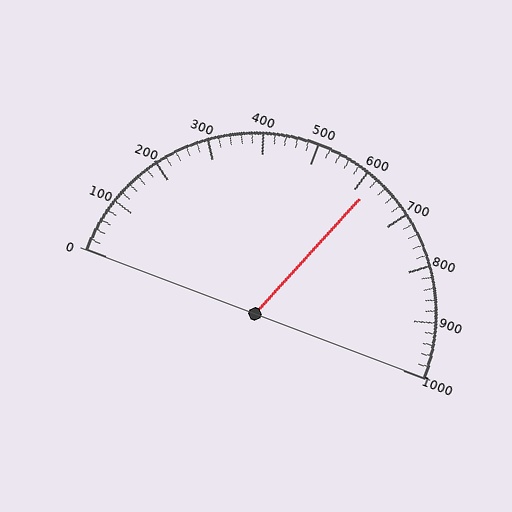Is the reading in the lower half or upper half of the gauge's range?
The reading is in the upper half of the range (0 to 1000).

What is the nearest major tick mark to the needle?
The nearest major tick mark is 600.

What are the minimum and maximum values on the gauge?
The gauge ranges from 0 to 1000.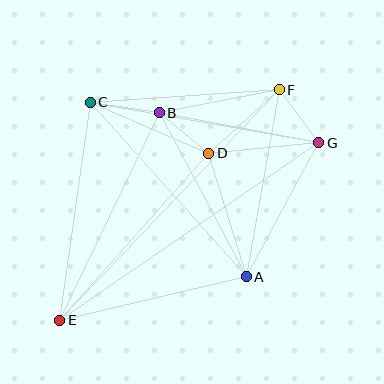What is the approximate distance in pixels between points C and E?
The distance between C and E is approximately 220 pixels.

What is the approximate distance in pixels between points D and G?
The distance between D and G is approximately 110 pixels.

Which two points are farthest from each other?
Points E and F are farthest from each other.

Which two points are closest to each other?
Points B and D are closest to each other.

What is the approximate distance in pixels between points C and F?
The distance between C and F is approximately 189 pixels.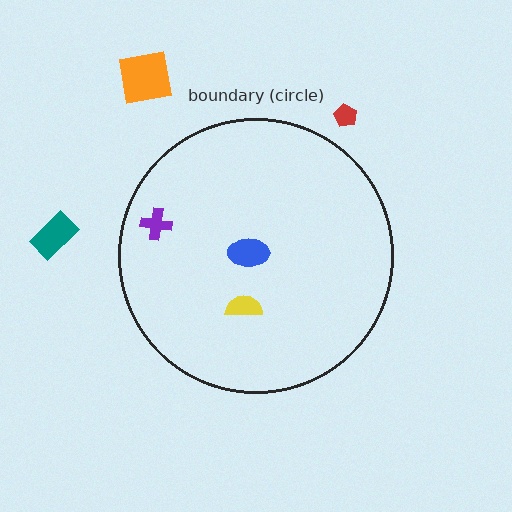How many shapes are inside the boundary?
3 inside, 3 outside.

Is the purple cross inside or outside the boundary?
Inside.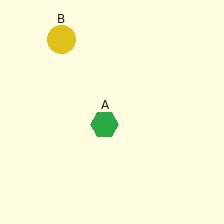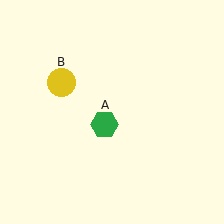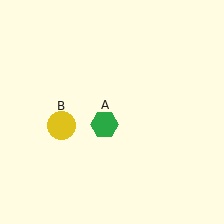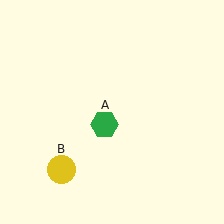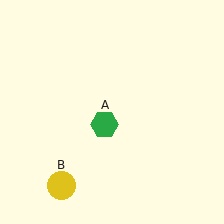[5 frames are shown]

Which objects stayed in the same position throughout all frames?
Green hexagon (object A) remained stationary.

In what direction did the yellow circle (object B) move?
The yellow circle (object B) moved down.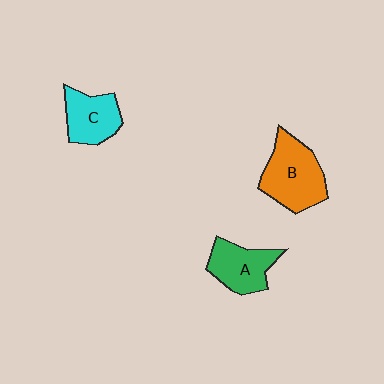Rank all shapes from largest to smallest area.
From largest to smallest: B (orange), A (green), C (cyan).